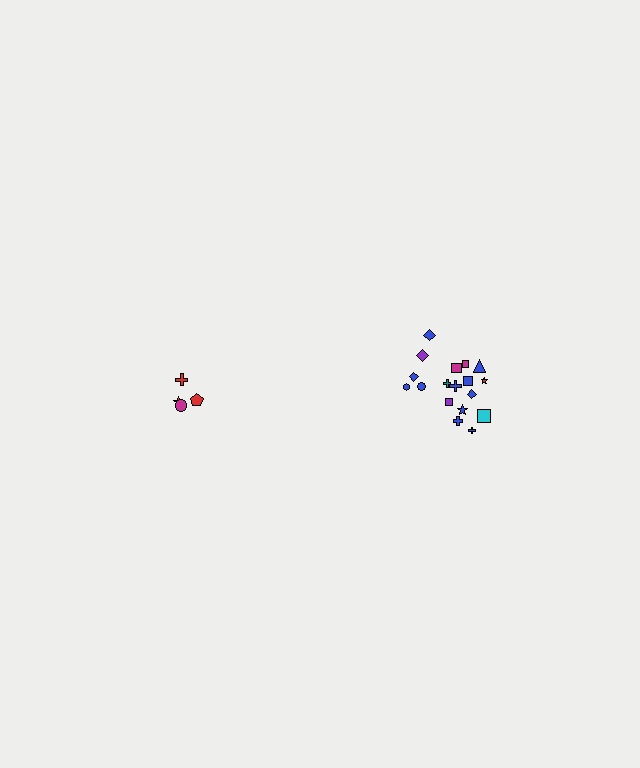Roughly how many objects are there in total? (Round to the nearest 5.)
Roughly 20 objects in total.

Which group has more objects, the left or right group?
The right group.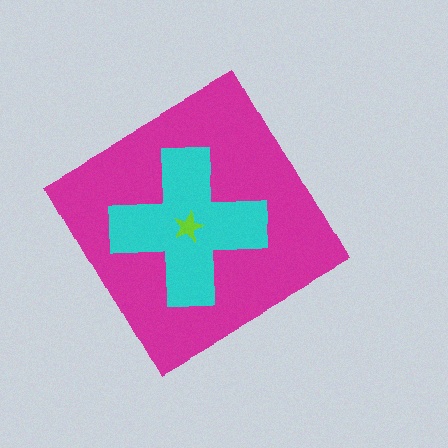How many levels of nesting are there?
3.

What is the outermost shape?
The magenta diamond.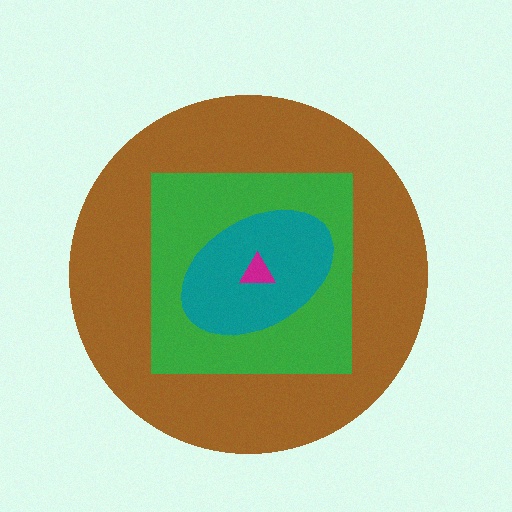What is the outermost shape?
The brown circle.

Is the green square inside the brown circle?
Yes.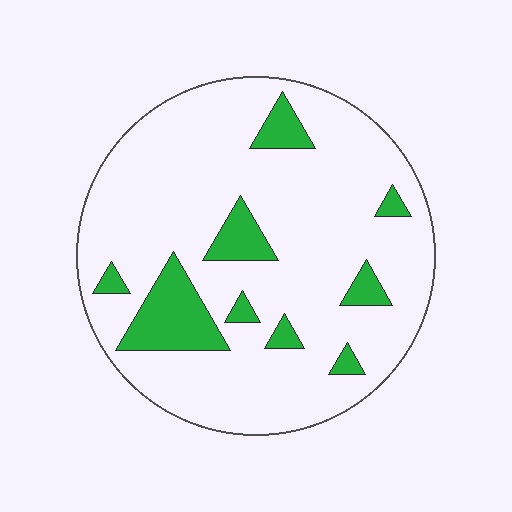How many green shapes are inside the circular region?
9.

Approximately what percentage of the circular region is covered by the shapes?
Approximately 15%.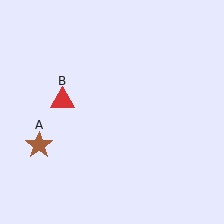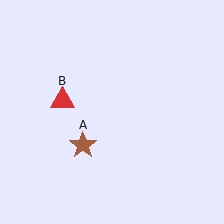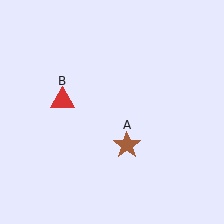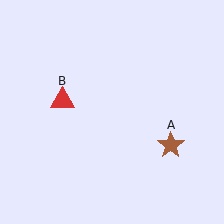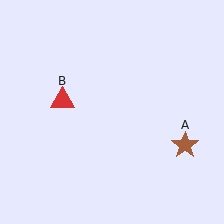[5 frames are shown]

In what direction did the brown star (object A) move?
The brown star (object A) moved right.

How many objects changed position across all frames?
1 object changed position: brown star (object A).